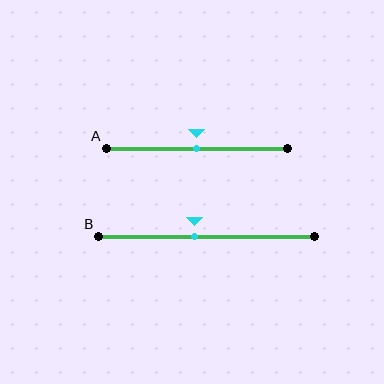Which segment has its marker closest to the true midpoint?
Segment A has its marker closest to the true midpoint.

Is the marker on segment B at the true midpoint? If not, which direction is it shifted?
No, the marker on segment B is shifted to the left by about 5% of the segment length.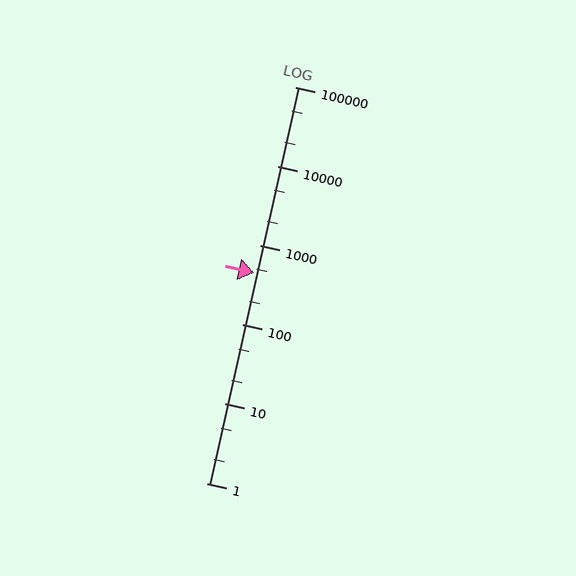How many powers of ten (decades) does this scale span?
The scale spans 5 decades, from 1 to 100000.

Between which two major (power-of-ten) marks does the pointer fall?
The pointer is between 100 and 1000.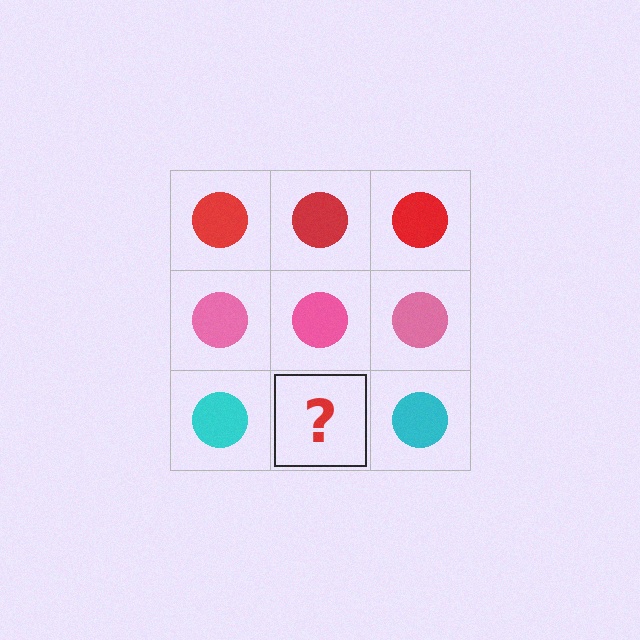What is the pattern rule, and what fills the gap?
The rule is that each row has a consistent color. The gap should be filled with a cyan circle.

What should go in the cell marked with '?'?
The missing cell should contain a cyan circle.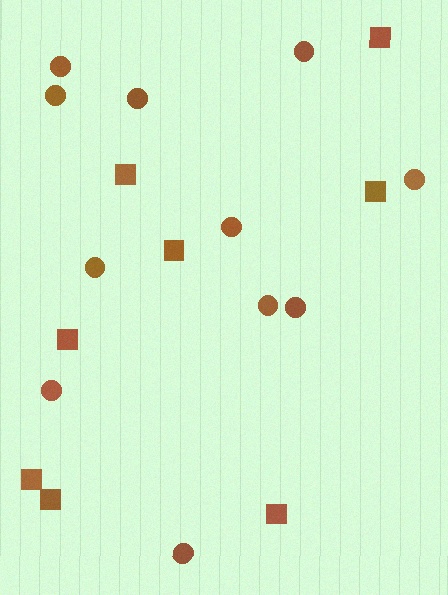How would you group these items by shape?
There are 2 groups: one group of circles (11) and one group of squares (8).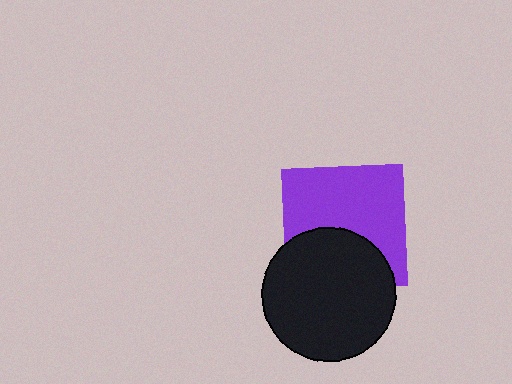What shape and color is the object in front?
The object in front is a black circle.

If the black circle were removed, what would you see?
You would see the complete purple square.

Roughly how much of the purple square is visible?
About half of it is visible (roughly 62%).